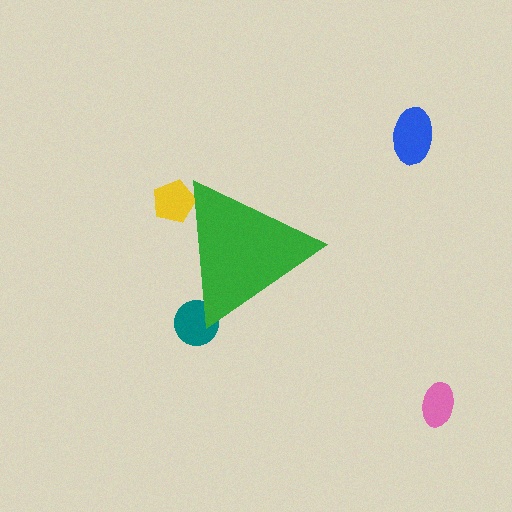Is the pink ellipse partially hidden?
No, the pink ellipse is fully visible.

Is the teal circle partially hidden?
Yes, the teal circle is partially hidden behind the green triangle.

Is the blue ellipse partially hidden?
No, the blue ellipse is fully visible.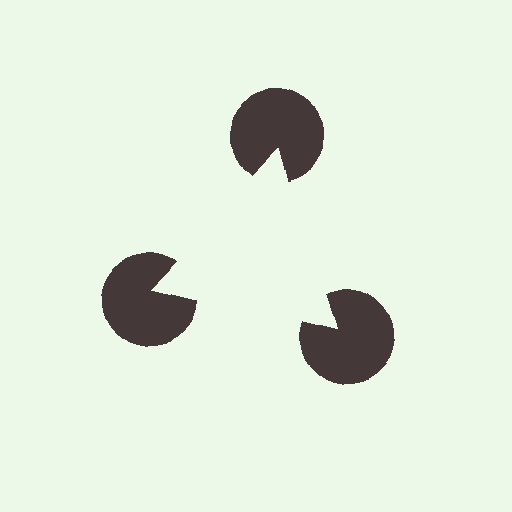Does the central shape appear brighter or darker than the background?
It typically appears slightly brighter than the background, even though no actual brightness change is drawn.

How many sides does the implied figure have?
3 sides.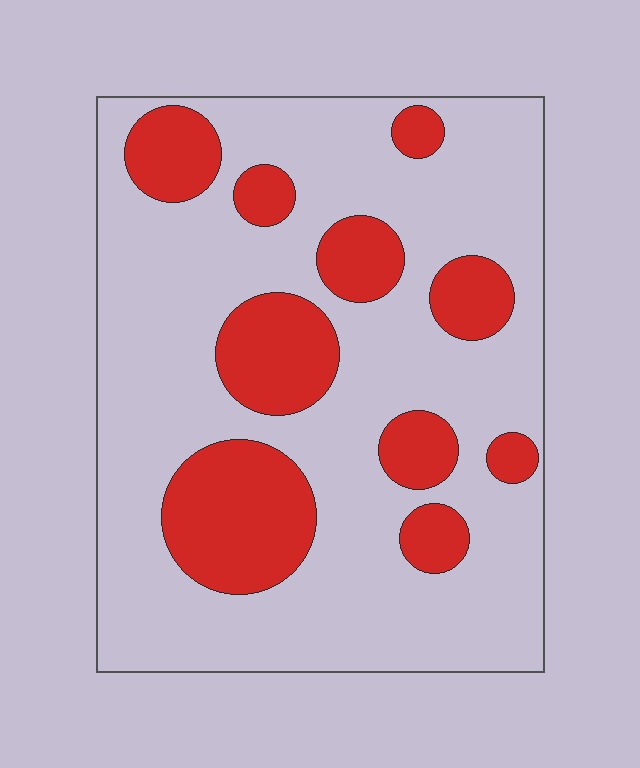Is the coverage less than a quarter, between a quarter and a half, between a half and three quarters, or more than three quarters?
Between a quarter and a half.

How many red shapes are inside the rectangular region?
10.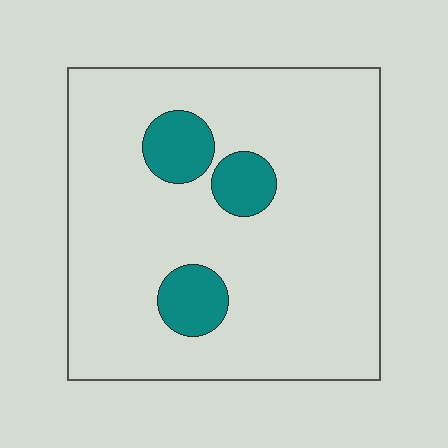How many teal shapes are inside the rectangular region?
3.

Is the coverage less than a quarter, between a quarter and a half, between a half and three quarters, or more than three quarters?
Less than a quarter.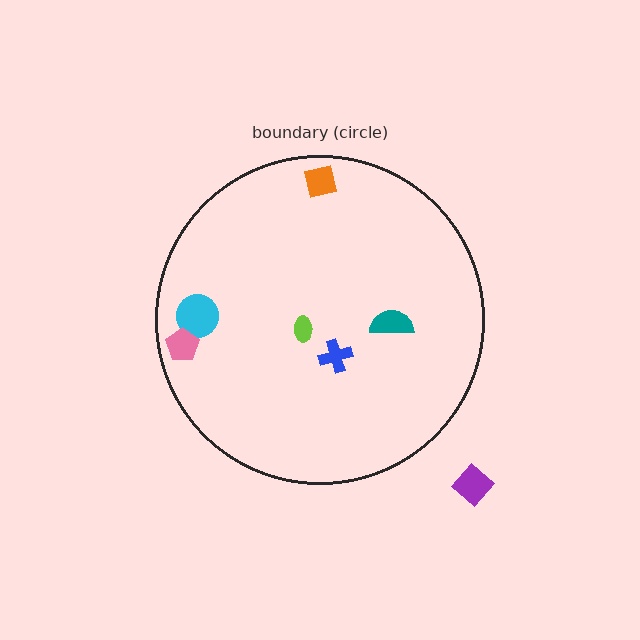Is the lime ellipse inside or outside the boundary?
Inside.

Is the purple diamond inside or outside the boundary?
Outside.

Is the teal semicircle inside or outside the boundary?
Inside.